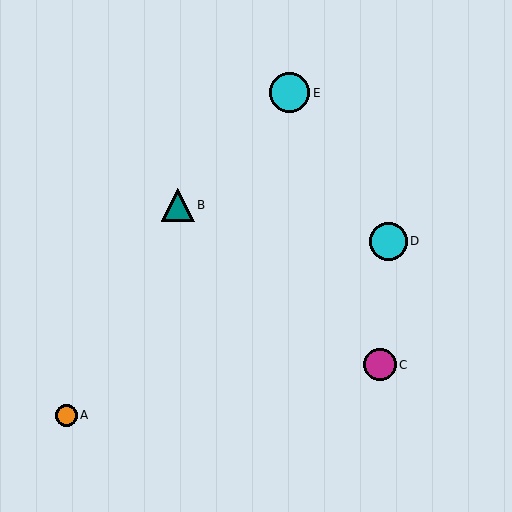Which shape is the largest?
The cyan circle (labeled E) is the largest.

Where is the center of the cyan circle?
The center of the cyan circle is at (389, 241).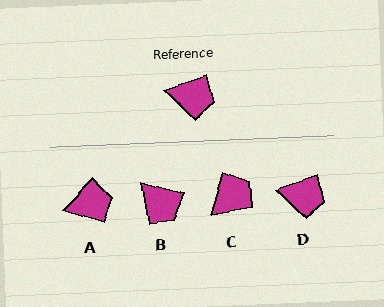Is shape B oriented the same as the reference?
No, it is off by about 35 degrees.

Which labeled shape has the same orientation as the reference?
D.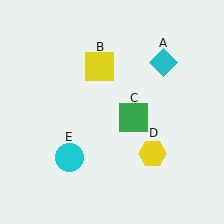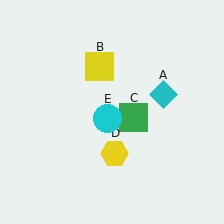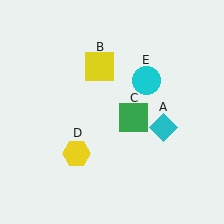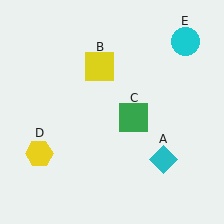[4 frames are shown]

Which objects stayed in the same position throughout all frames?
Yellow square (object B) and green square (object C) remained stationary.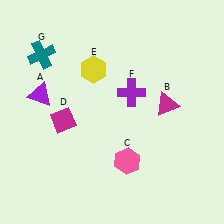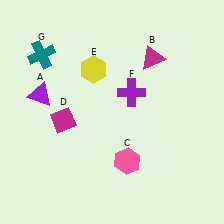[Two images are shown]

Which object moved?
The magenta triangle (B) moved up.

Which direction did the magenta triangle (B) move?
The magenta triangle (B) moved up.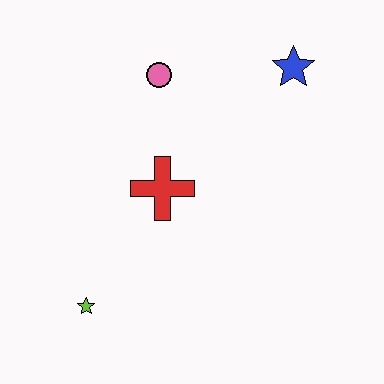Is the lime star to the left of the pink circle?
Yes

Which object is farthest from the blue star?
The lime star is farthest from the blue star.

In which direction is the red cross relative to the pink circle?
The red cross is below the pink circle.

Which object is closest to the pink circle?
The red cross is closest to the pink circle.